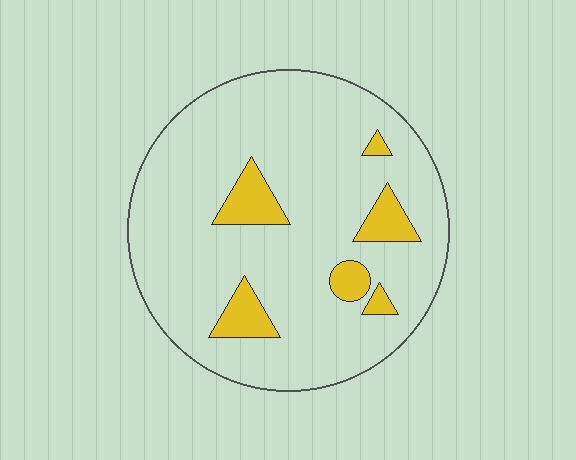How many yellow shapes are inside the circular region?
6.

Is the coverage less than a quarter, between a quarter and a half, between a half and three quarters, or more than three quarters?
Less than a quarter.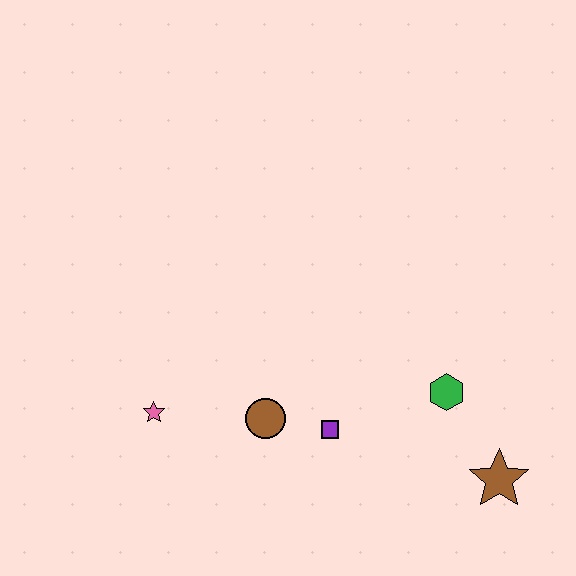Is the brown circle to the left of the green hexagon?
Yes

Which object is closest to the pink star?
The brown circle is closest to the pink star.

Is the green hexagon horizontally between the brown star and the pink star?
Yes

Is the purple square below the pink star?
Yes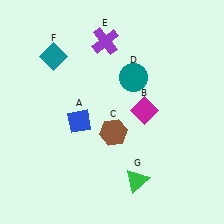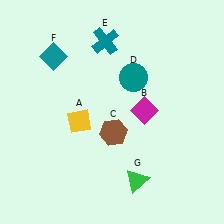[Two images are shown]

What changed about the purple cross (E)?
In Image 1, E is purple. In Image 2, it changed to teal.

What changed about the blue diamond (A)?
In Image 1, A is blue. In Image 2, it changed to yellow.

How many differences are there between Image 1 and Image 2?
There are 2 differences between the two images.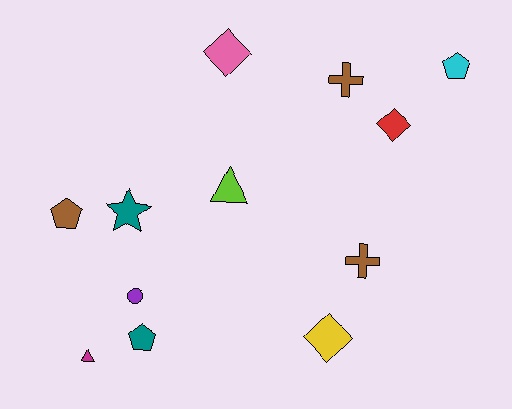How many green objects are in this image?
There are no green objects.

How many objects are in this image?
There are 12 objects.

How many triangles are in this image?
There are 2 triangles.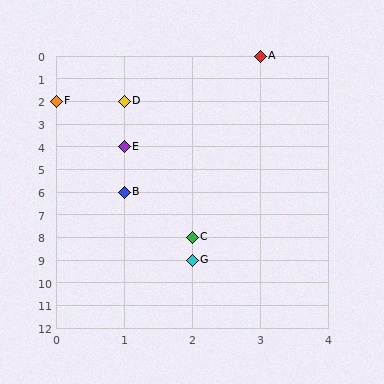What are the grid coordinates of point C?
Point C is at grid coordinates (2, 8).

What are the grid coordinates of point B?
Point B is at grid coordinates (1, 6).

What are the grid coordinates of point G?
Point G is at grid coordinates (2, 9).